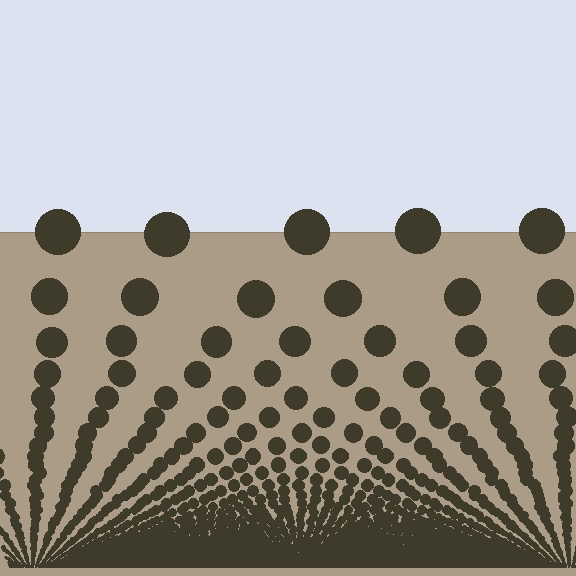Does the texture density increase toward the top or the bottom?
Density increases toward the bottom.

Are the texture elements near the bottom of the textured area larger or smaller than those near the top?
Smaller. The gradient is inverted — elements near the bottom are smaller and denser.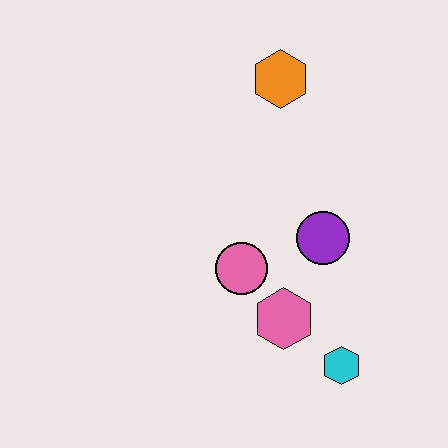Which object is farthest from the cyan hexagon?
The orange hexagon is farthest from the cyan hexagon.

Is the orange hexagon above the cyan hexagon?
Yes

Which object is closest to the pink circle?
The pink hexagon is closest to the pink circle.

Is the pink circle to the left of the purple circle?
Yes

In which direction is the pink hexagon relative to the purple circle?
The pink hexagon is below the purple circle.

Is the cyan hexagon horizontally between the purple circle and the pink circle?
No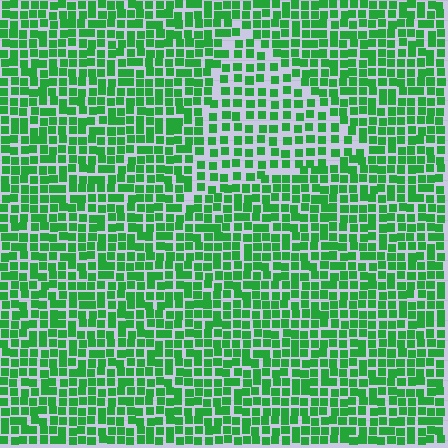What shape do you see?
I see a triangle.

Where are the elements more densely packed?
The elements are more densely packed outside the triangle boundary.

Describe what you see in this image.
The image contains small green elements arranged at two different densities. A triangle-shaped region is visible where the elements are less densely packed than the surrounding area.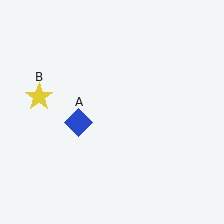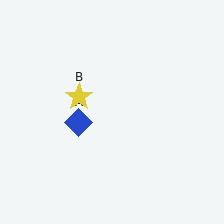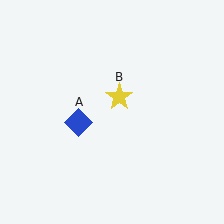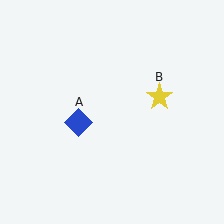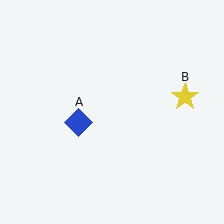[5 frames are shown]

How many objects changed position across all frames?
1 object changed position: yellow star (object B).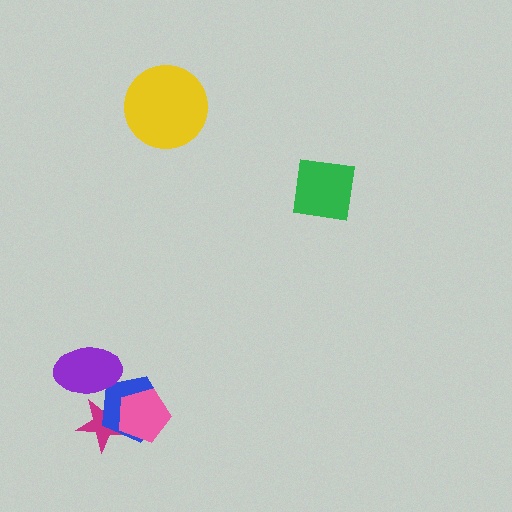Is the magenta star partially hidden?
Yes, it is partially covered by another shape.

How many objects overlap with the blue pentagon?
3 objects overlap with the blue pentagon.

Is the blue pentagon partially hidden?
Yes, it is partially covered by another shape.